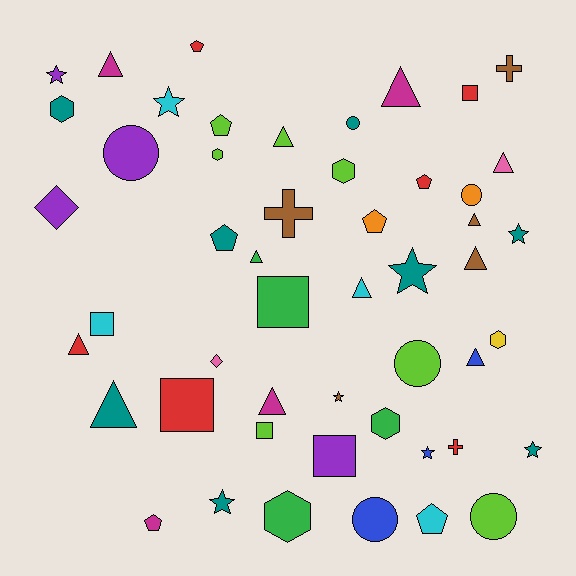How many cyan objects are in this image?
There are 4 cyan objects.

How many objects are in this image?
There are 50 objects.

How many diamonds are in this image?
There are 2 diamonds.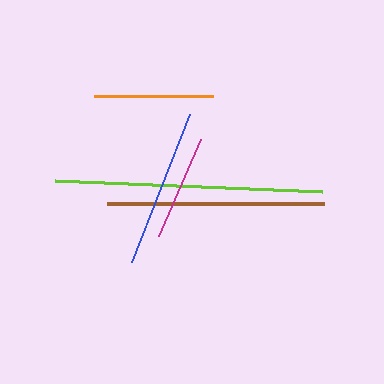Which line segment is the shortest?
The magenta line is the shortest at approximately 106 pixels.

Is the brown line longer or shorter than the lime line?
The lime line is longer than the brown line.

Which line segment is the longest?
The lime line is the longest at approximately 268 pixels.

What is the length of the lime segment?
The lime segment is approximately 268 pixels long.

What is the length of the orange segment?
The orange segment is approximately 119 pixels long.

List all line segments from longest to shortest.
From longest to shortest: lime, brown, blue, orange, magenta.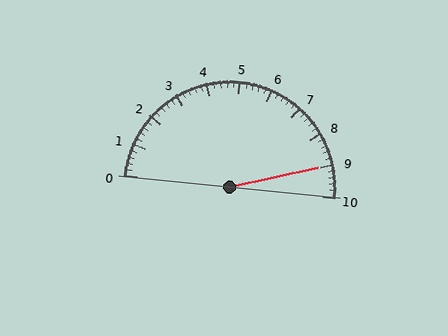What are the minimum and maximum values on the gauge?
The gauge ranges from 0 to 10.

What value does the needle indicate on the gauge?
The needle indicates approximately 9.0.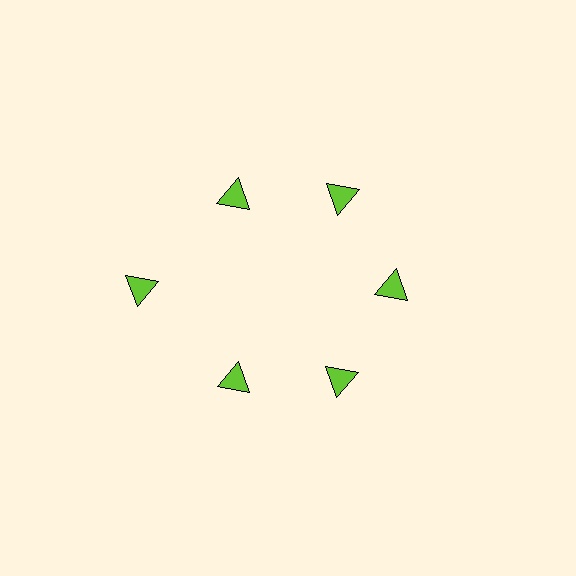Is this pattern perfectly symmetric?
No. The 6 lime triangles are arranged in a ring, but one element near the 9 o'clock position is pushed outward from the center, breaking the 6-fold rotational symmetry.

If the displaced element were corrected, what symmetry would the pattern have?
It would have 6-fold rotational symmetry — the pattern would map onto itself every 60 degrees.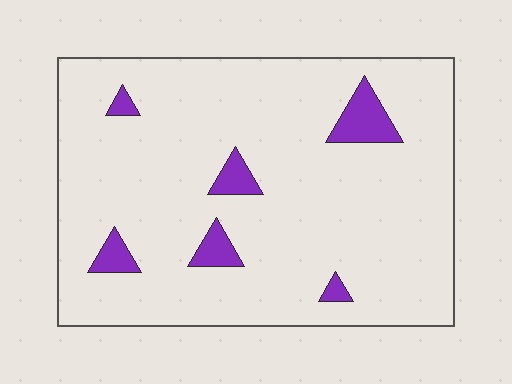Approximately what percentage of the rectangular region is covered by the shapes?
Approximately 10%.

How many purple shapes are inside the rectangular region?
6.